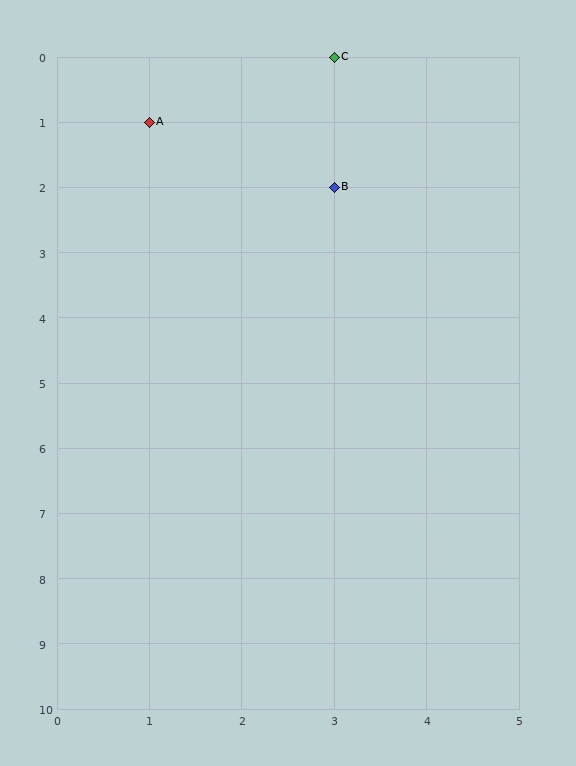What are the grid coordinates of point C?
Point C is at grid coordinates (3, 0).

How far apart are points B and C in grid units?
Points B and C are 2 rows apart.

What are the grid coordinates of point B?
Point B is at grid coordinates (3, 2).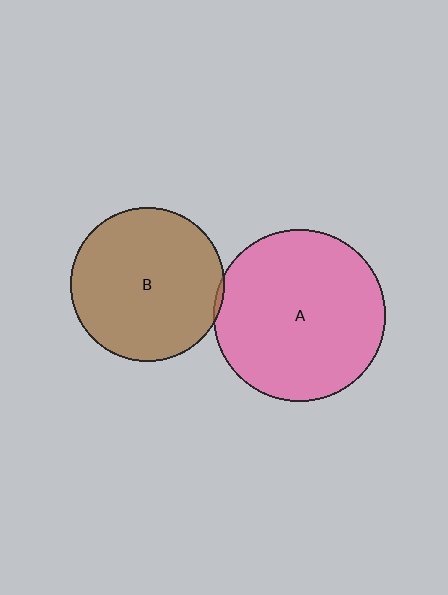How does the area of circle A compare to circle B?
Approximately 1.2 times.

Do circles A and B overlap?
Yes.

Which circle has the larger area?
Circle A (pink).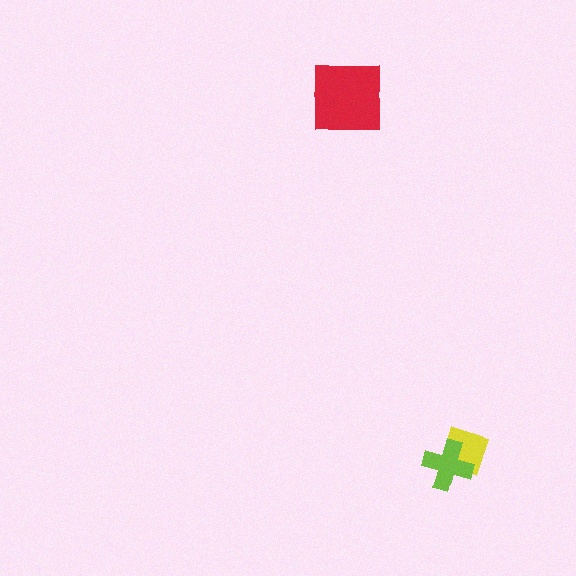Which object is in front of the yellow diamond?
The lime cross is in front of the yellow diamond.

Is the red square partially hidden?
No, no other shape covers it.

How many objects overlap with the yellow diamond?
1 object overlaps with the yellow diamond.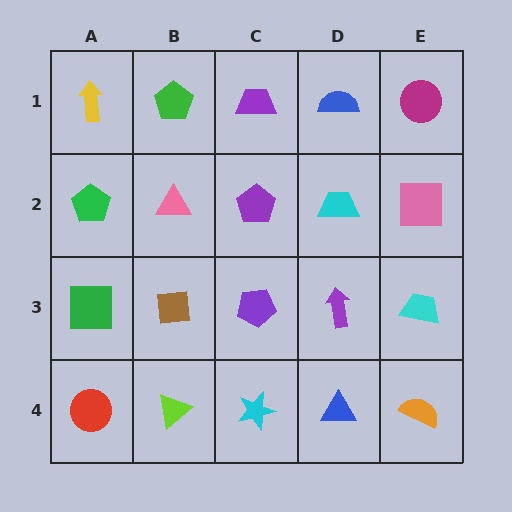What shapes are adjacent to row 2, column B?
A green pentagon (row 1, column B), a brown square (row 3, column B), a green pentagon (row 2, column A), a purple pentagon (row 2, column C).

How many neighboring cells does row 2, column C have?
4.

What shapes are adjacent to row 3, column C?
A purple pentagon (row 2, column C), a cyan star (row 4, column C), a brown square (row 3, column B), a purple arrow (row 3, column D).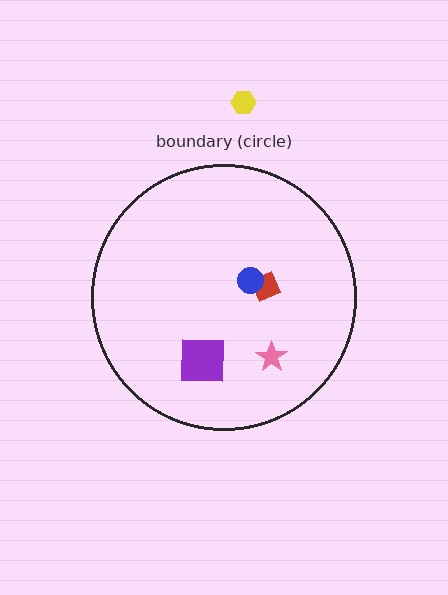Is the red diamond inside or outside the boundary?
Inside.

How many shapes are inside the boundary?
4 inside, 1 outside.